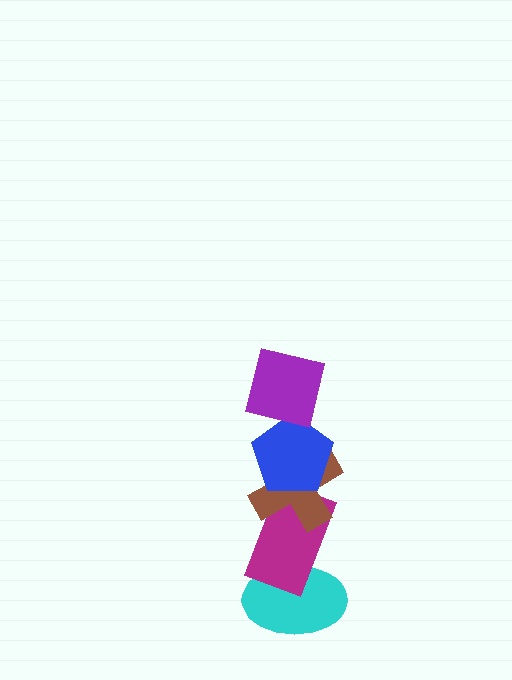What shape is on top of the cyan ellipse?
The magenta rectangle is on top of the cyan ellipse.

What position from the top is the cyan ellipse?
The cyan ellipse is 5th from the top.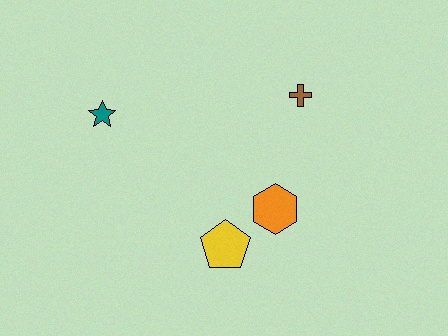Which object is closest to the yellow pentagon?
The orange hexagon is closest to the yellow pentagon.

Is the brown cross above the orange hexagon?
Yes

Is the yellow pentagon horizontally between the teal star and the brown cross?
Yes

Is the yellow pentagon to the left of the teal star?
No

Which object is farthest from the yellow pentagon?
The teal star is farthest from the yellow pentagon.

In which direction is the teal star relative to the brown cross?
The teal star is to the left of the brown cross.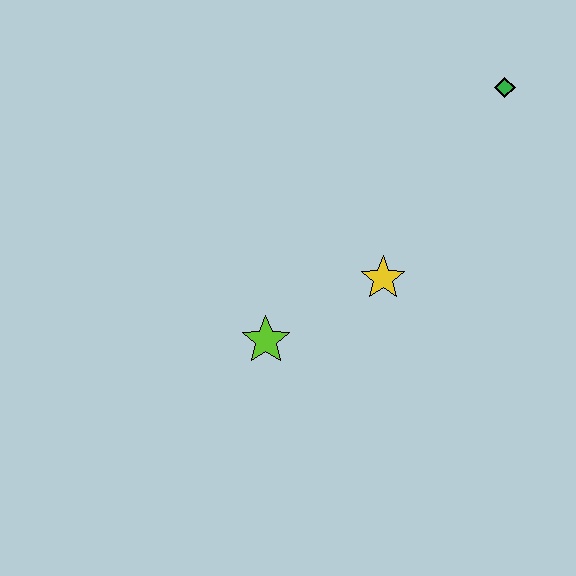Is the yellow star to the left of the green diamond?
Yes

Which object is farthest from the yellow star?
The green diamond is farthest from the yellow star.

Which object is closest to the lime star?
The yellow star is closest to the lime star.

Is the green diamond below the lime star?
No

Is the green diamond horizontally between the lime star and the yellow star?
No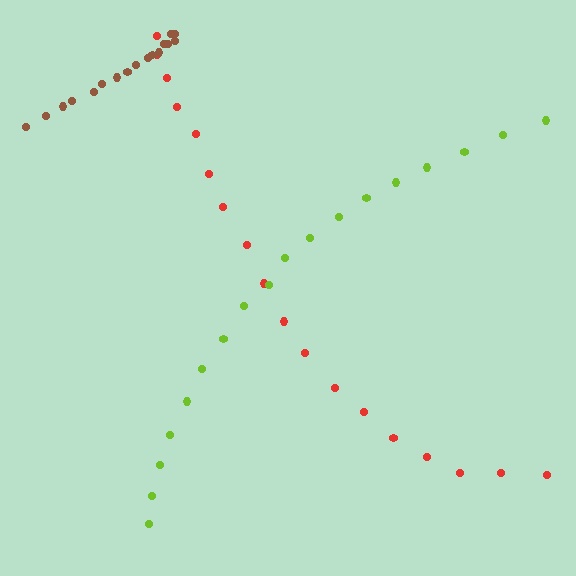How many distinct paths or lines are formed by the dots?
There are 3 distinct paths.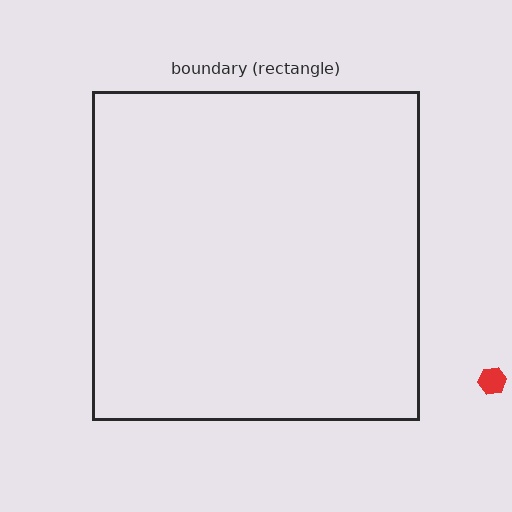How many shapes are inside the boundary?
0 inside, 1 outside.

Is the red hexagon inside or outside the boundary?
Outside.